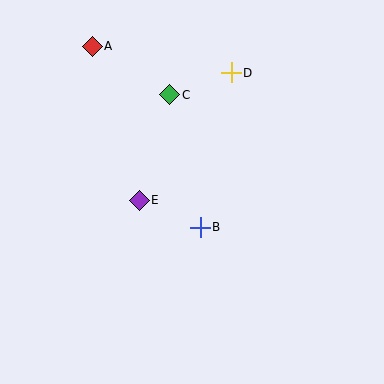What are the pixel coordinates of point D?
Point D is at (231, 73).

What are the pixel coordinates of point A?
Point A is at (92, 46).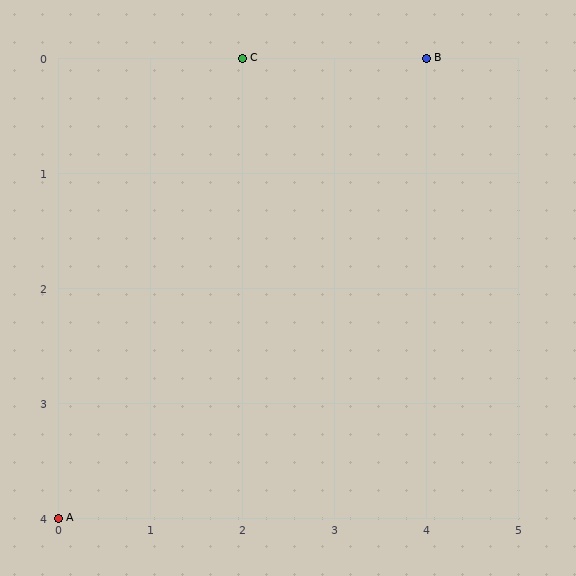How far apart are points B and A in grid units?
Points B and A are 4 columns and 4 rows apart (about 5.7 grid units diagonally).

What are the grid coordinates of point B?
Point B is at grid coordinates (4, 0).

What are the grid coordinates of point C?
Point C is at grid coordinates (2, 0).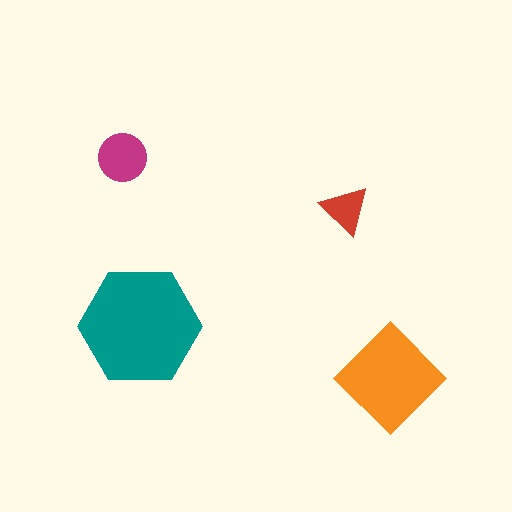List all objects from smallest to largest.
The red triangle, the magenta circle, the orange diamond, the teal hexagon.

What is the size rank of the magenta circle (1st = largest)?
3rd.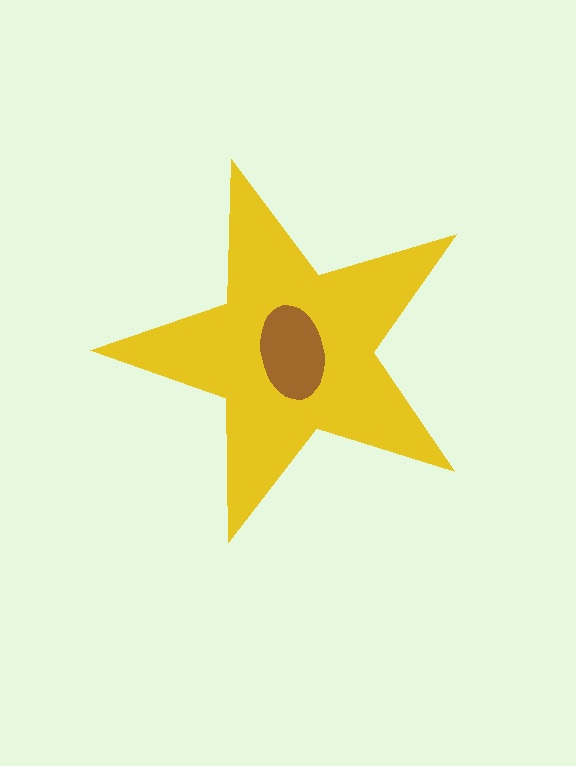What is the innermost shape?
The brown ellipse.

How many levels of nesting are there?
2.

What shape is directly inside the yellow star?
The brown ellipse.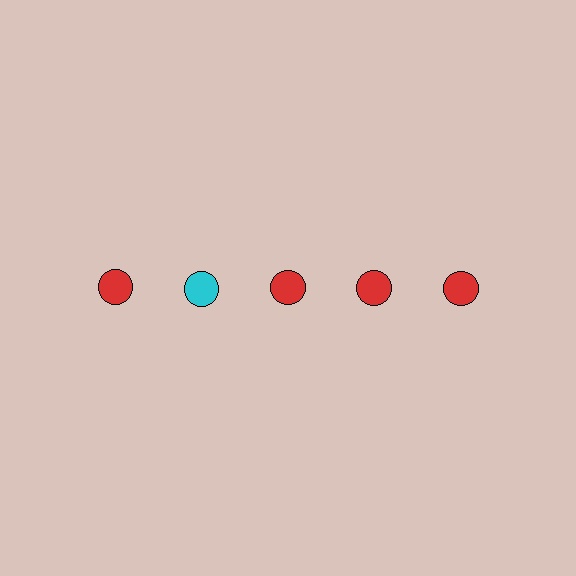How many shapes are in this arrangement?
There are 5 shapes arranged in a grid pattern.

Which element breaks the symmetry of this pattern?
The cyan circle in the top row, second from left column breaks the symmetry. All other shapes are red circles.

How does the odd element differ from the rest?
It has a different color: cyan instead of red.